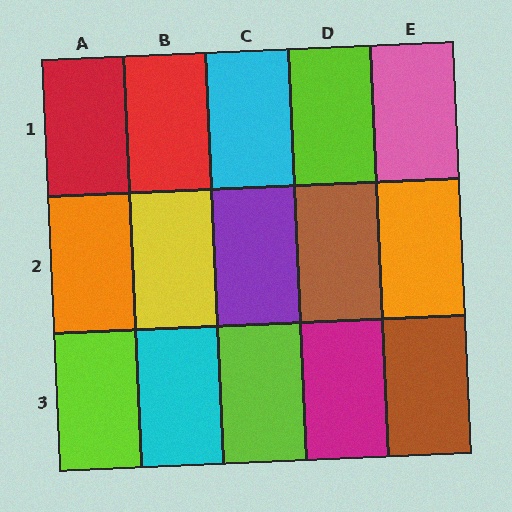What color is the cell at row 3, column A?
Lime.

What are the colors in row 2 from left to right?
Orange, yellow, purple, brown, orange.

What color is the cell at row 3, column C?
Lime.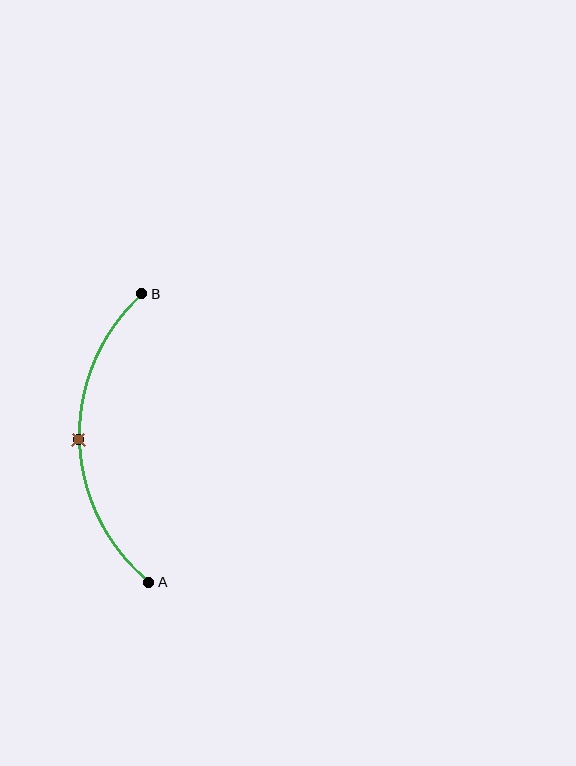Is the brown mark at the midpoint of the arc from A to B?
Yes. The brown mark lies on the arc at equal arc-length from both A and B — it is the arc midpoint.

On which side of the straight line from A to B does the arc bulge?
The arc bulges to the left of the straight line connecting A and B.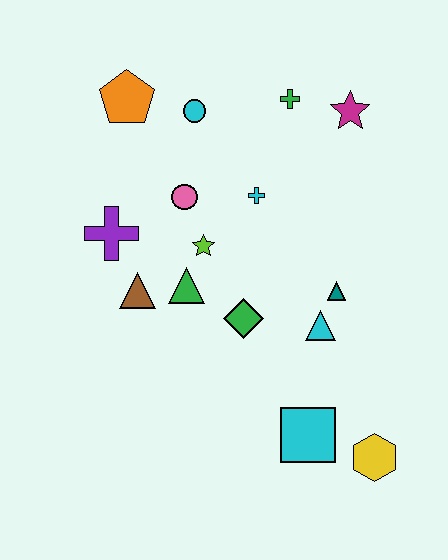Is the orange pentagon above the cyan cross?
Yes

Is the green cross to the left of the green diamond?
No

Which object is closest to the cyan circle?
The orange pentagon is closest to the cyan circle.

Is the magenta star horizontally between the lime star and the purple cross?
No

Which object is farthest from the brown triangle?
The yellow hexagon is farthest from the brown triangle.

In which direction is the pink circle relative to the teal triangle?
The pink circle is to the left of the teal triangle.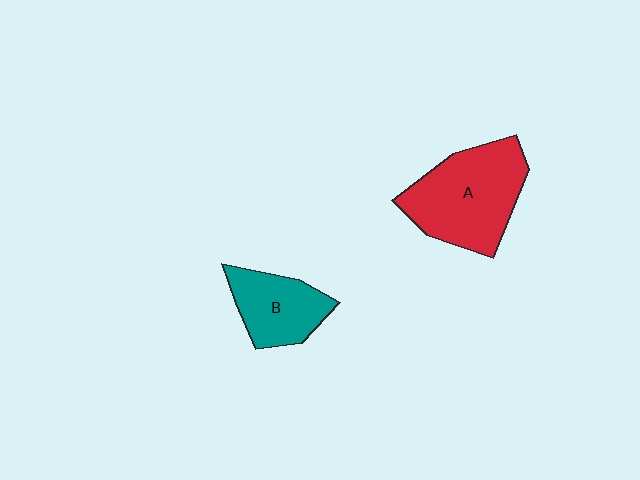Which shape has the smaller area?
Shape B (teal).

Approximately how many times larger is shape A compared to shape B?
Approximately 1.7 times.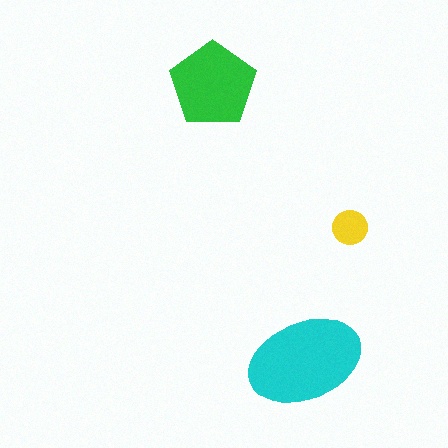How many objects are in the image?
There are 3 objects in the image.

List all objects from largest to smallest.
The cyan ellipse, the green pentagon, the yellow circle.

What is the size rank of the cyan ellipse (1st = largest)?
1st.